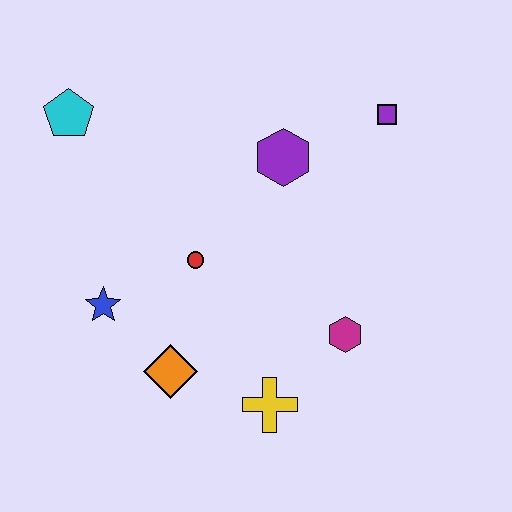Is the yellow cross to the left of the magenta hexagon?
Yes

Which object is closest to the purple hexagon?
The purple square is closest to the purple hexagon.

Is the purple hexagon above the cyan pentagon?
No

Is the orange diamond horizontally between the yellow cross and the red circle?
No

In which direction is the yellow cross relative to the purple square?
The yellow cross is below the purple square.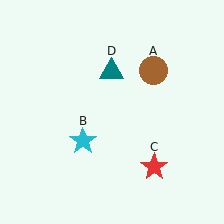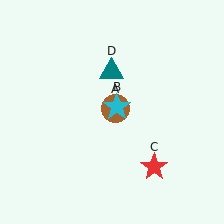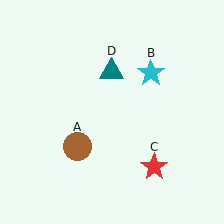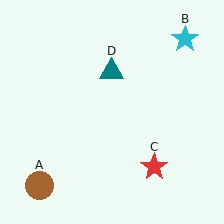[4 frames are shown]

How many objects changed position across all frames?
2 objects changed position: brown circle (object A), cyan star (object B).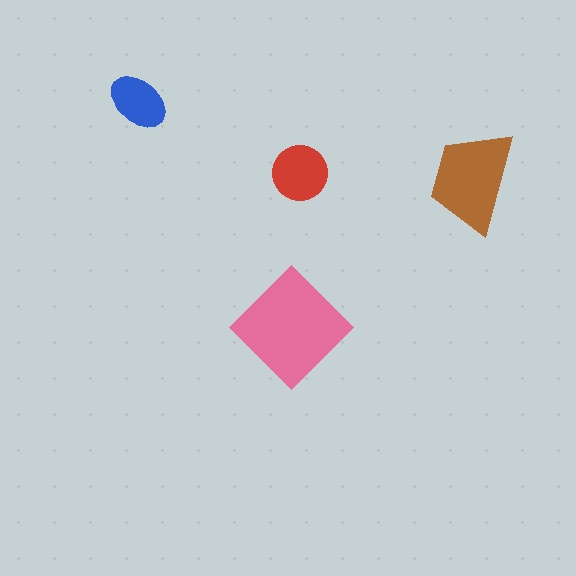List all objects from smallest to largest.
The blue ellipse, the red circle, the brown trapezoid, the pink diamond.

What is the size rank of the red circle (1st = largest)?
3rd.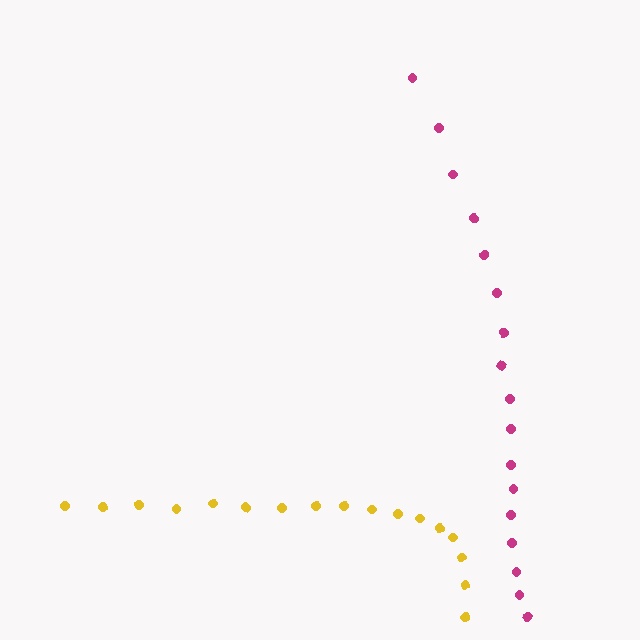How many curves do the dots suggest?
There are 2 distinct paths.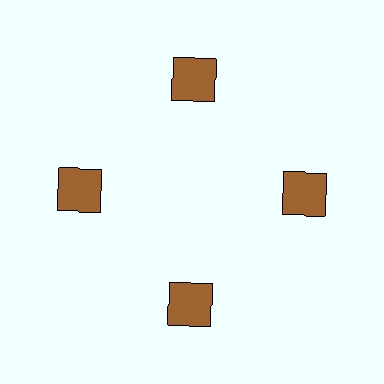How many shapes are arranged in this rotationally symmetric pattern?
There are 4 shapes, arranged in 4 groups of 1.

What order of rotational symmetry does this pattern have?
This pattern has 4-fold rotational symmetry.